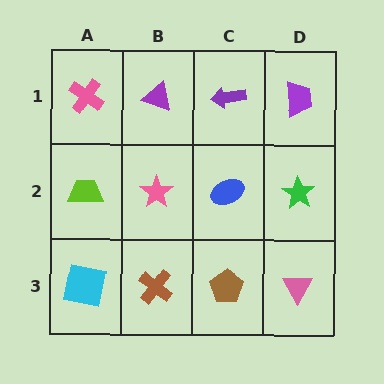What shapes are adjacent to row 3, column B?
A pink star (row 2, column B), a cyan square (row 3, column A), a brown pentagon (row 3, column C).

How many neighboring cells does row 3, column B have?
3.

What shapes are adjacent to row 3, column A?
A lime trapezoid (row 2, column A), a brown cross (row 3, column B).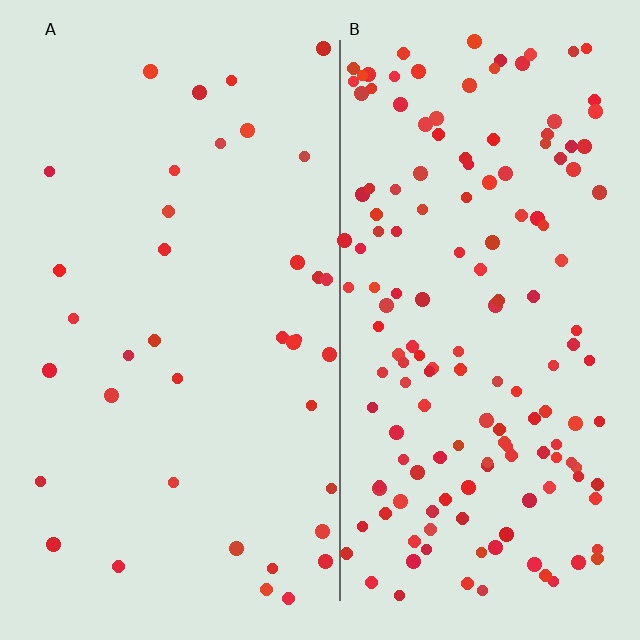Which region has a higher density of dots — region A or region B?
B (the right).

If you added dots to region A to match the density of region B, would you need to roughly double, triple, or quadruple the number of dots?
Approximately quadruple.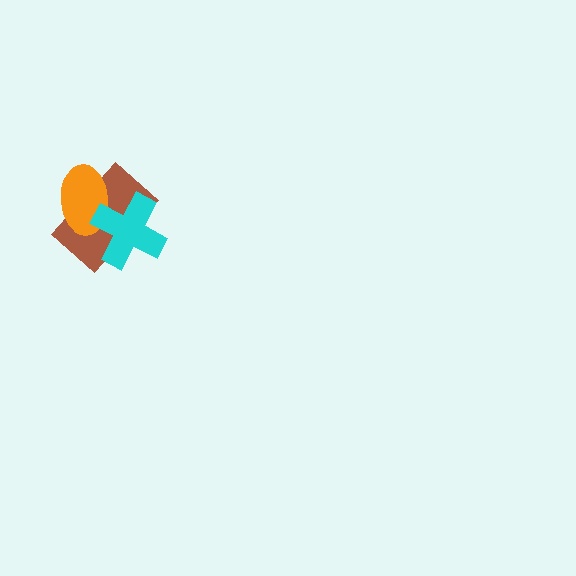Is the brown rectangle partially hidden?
Yes, it is partially covered by another shape.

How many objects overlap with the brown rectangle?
2 objects overlap with the brown rectangle.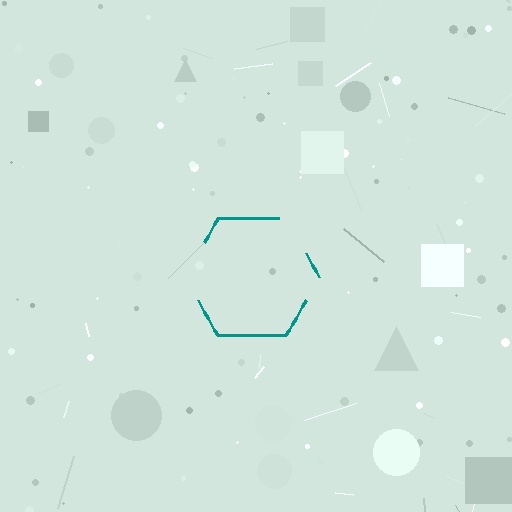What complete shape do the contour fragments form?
The contour fragments form a hexagon.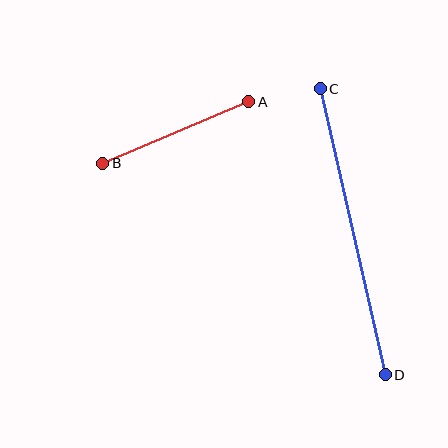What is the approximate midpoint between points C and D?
The midpoint is at approximately (353, 232) pixels.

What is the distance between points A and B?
The distance is approximately 159 pixels.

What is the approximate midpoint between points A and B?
The midpoint is at approximately (176, 133) pixels.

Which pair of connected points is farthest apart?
Points C and D are farthest apart.